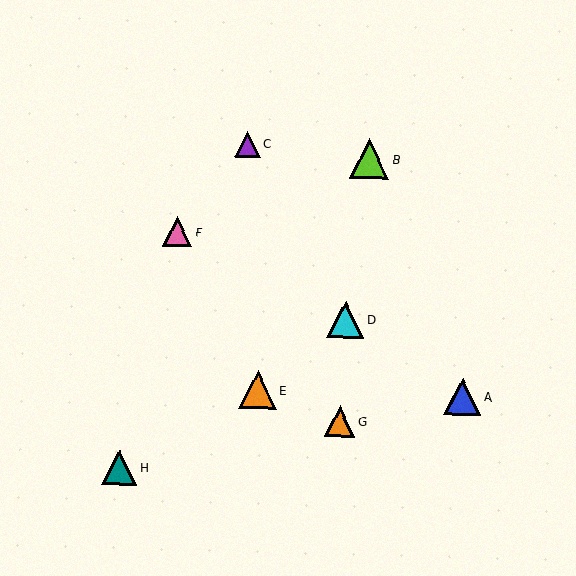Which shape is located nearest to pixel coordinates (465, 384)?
The blue triangle (labeled A) at (462, 397) is nearest to that location.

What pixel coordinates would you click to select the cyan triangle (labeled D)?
Click at (345, 319) to select the cyan triangle D.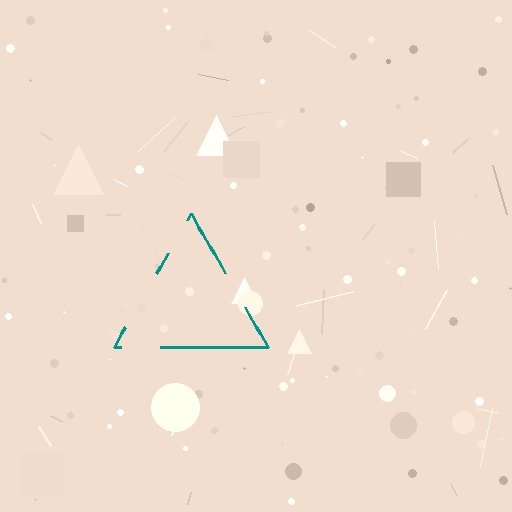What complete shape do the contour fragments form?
The contour fragments form a triangle.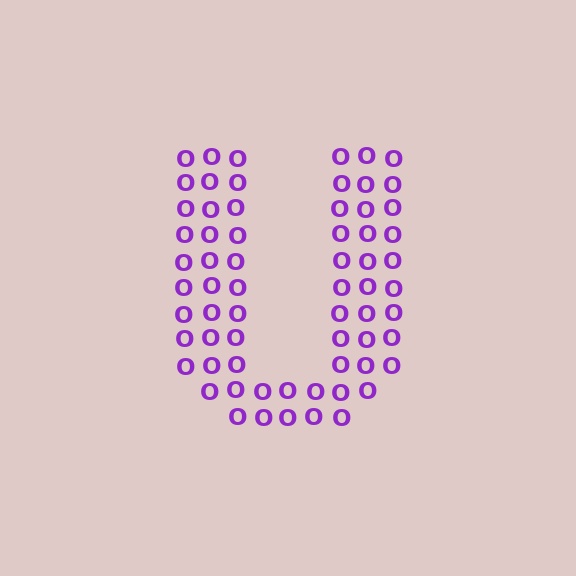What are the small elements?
The small elements are letter O's.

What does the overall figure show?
The overall figure shows the letter U.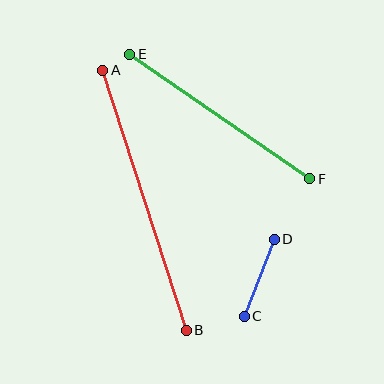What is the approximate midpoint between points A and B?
The midpoint is at approximately (144, 200) pixels.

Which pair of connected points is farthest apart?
Points A and B are farthest apart.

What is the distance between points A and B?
The distance is approximately 273 pixels.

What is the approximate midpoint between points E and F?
The midpoint is at approximately (220, 117) pixels.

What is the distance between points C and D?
The distance is approximately 82 pixels.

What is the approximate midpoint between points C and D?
The midpoint is at approximately (259, 278) pixels.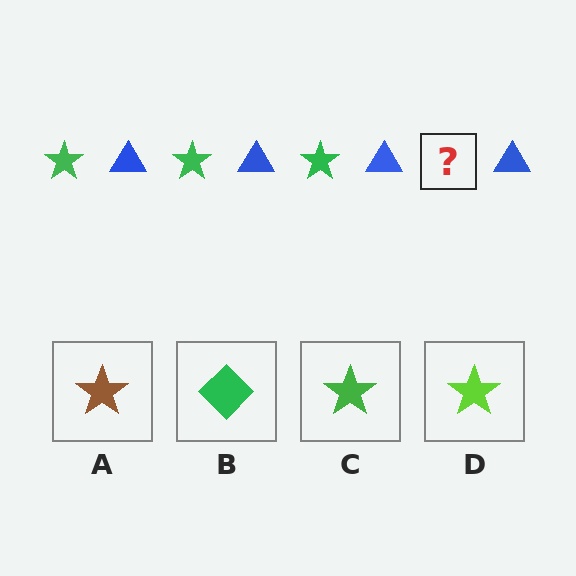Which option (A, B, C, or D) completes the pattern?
C.